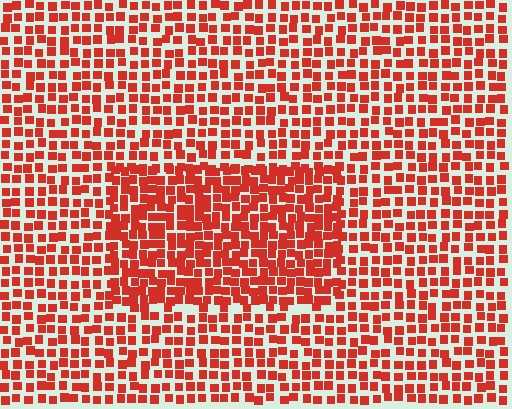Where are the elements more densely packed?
The elements are more densely packed inside the rectangle boundary.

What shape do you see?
I see a rectangle.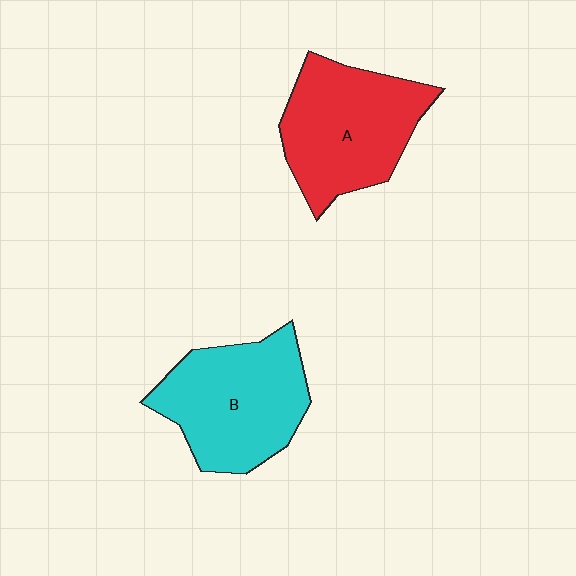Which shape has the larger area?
Shape B (cyan).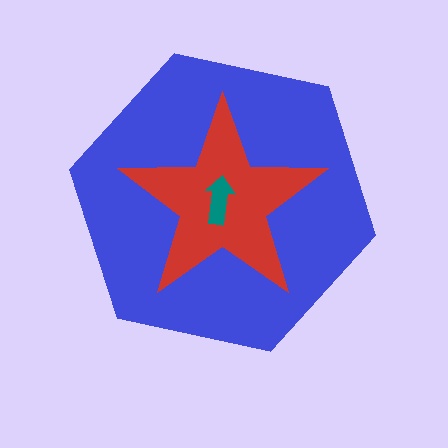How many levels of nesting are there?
3.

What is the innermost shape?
The teal arrow.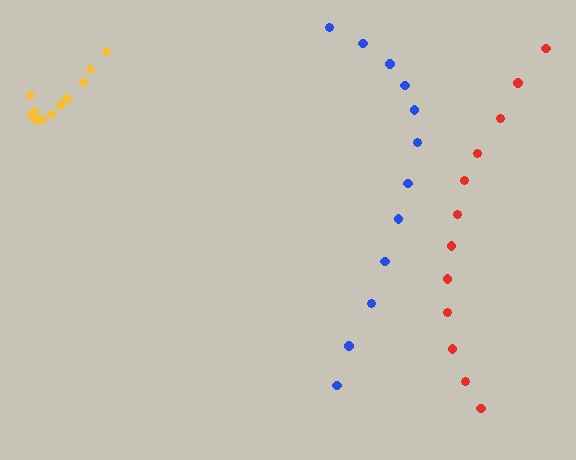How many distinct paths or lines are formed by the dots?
There are 3 distinct paths.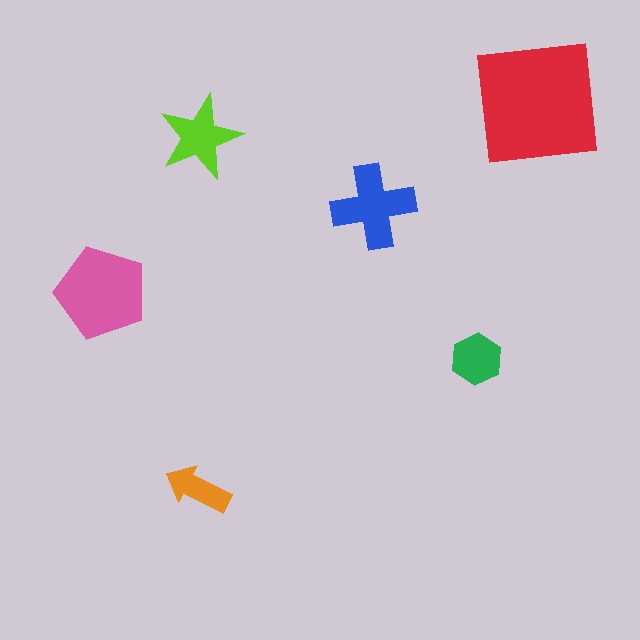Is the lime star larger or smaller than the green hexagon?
Larger.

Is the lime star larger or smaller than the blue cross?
Smaller.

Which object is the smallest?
The orange arrow.